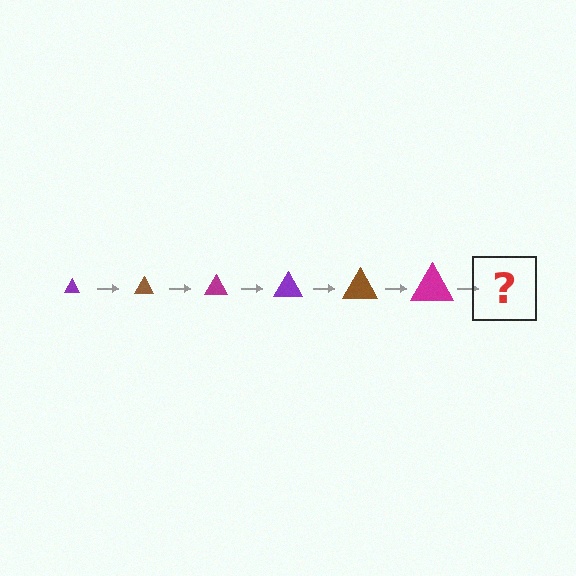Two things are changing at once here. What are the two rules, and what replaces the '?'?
The two rules are that the triangle grows larger each step and the color cycles through purple, brown, and magenta. The '?' should be a purple triangle, larger than the previous one.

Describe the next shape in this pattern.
It should be a purple triangle, larger than the previous one.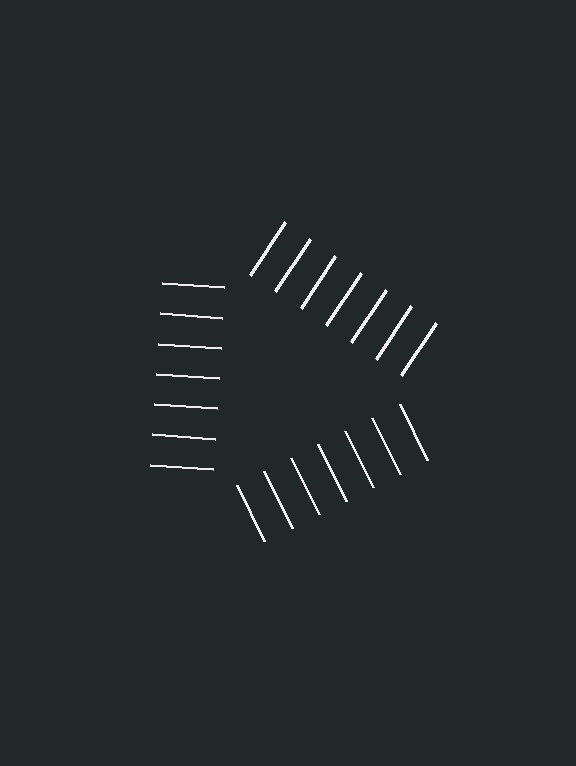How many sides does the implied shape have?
3 sides — the line-ends trace a triangle.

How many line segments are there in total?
21 — 7 along each of the 3 edges.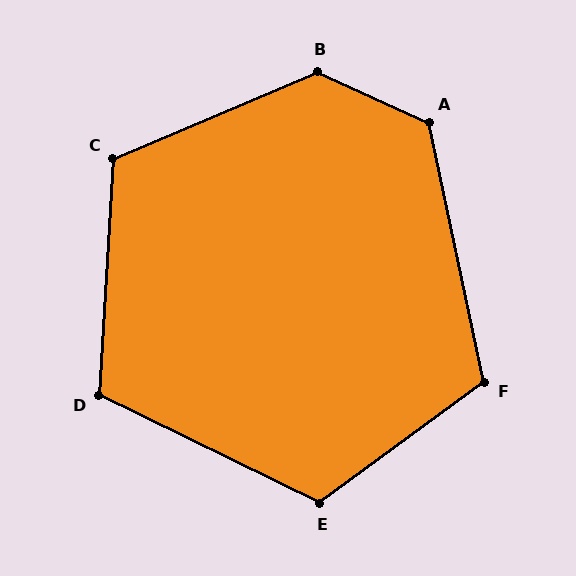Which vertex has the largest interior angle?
B, at approximately 133 degrees.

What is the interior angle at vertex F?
Approximately 114 degrees (obtuse).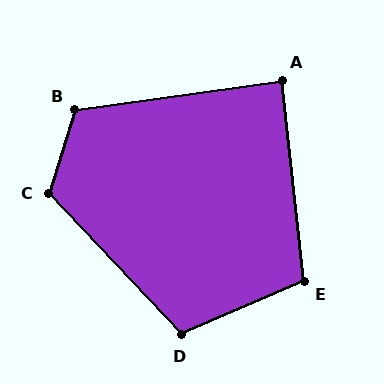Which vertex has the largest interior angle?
C, at approximately 120 degrees.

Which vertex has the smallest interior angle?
A, at approximately 88 degrees.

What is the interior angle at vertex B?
Approximately 115 degrees (obtuse).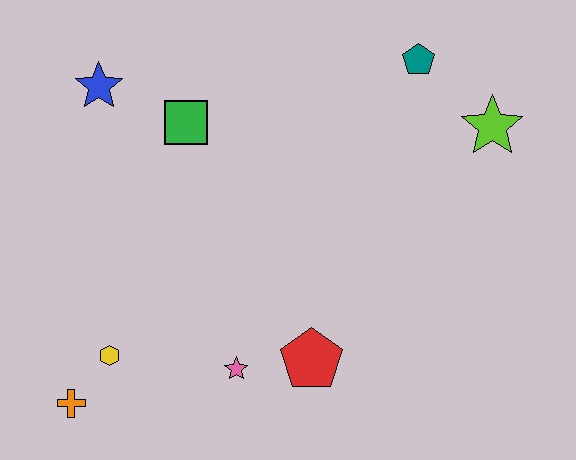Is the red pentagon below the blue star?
Yes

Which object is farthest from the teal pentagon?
The orange cross is farthest from the teal pentagon.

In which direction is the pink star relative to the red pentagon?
The pink star is to the left of the red pentagon.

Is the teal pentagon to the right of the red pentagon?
Yes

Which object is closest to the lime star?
The teal pentagon is closest to the lime star.